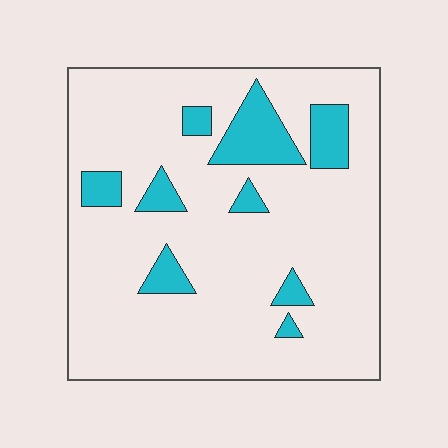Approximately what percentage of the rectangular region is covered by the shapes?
Approximately 15%.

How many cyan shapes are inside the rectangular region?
9.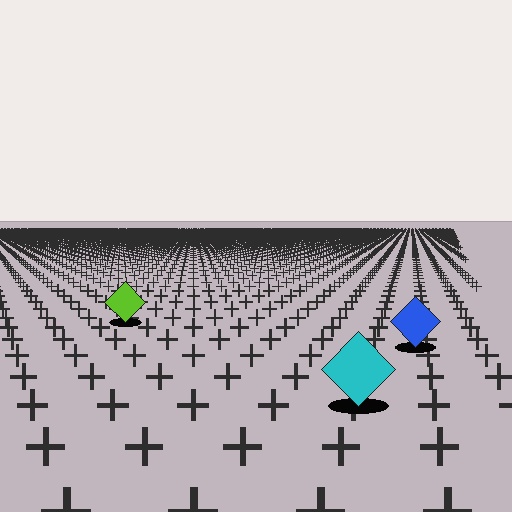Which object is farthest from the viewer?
The lime diamond is farthest from the viewer. It appears smaller and the ground texture around it is denser.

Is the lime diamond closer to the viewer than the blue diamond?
No. The blue diamond is closer — you can tell from the texture gradient: the ground texture is coarser near it.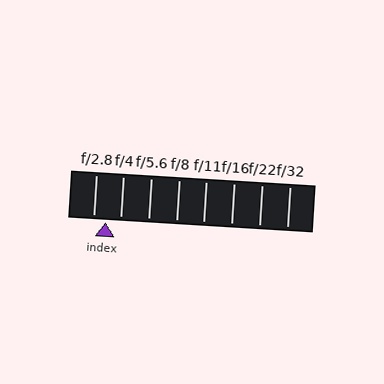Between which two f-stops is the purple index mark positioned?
The index mark is between f/2.8 and f/4.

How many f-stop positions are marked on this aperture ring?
There are 8 f-stop positions marked.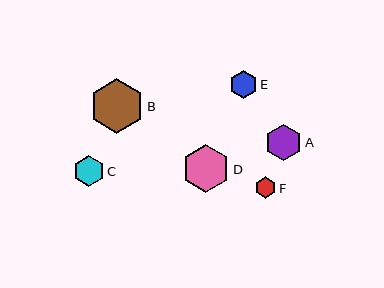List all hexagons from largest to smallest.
From largest to smallest: B, D, A, C, E, F.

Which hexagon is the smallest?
Hexagon F is the smallest with a size of approximately 21 pixels.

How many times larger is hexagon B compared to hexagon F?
Hexagon B is approximately 2.6 times the size of hexagon F.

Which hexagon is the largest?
Hexagon B is the largest with a size of approximately 55 pixels.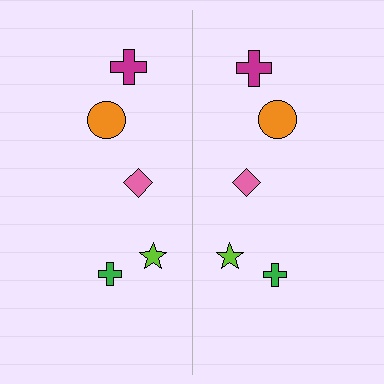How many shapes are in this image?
There are 10 shapes in this image.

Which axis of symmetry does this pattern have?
The pattern has a vertical axis of symmetry running through the center of the image.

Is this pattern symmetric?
Yes, this pattern has bilateral (reflection) symmetry.